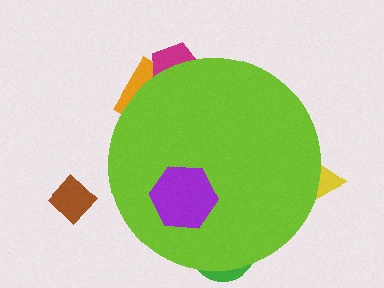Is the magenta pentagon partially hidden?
Yes, the magenta pentagon is partially hidden behind the lime circle.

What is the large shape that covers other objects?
A lime circle.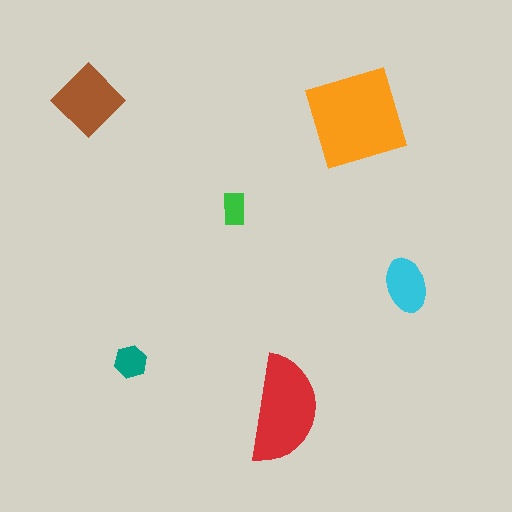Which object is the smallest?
The green rectangle.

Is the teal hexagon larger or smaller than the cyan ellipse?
Smaller.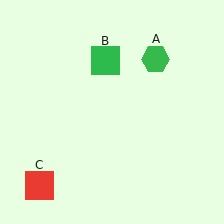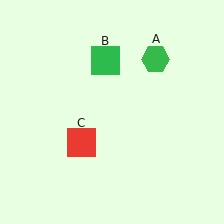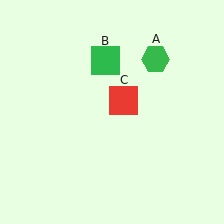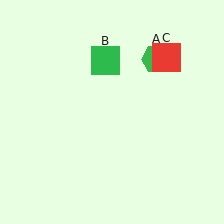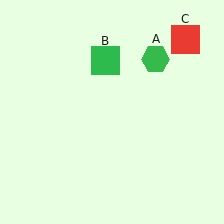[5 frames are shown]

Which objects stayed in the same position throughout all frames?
Green hexagon (object A) and green square (object B) remained stationary.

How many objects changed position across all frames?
1 object changed position: red square (object C).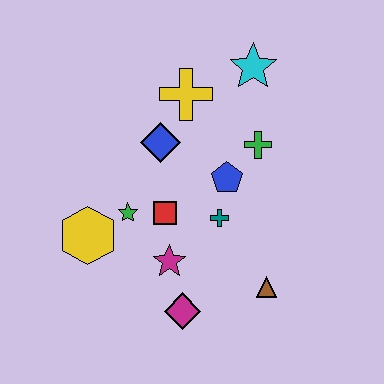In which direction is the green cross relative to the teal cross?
The green cross is above the teal cross.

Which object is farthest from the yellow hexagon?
The cyan star is farthest from the yellow hexagon.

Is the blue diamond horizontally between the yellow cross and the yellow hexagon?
Yes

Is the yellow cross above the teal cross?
Yes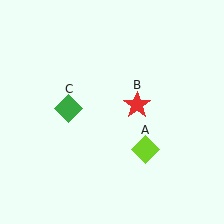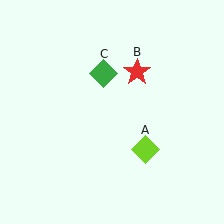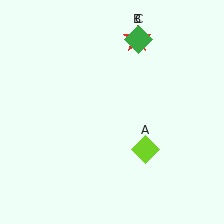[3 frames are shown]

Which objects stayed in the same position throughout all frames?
Lime diamond (object A) remained stationary.